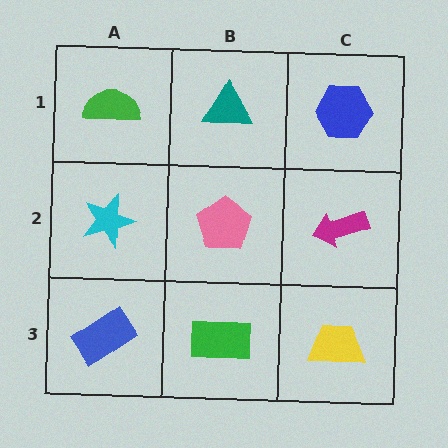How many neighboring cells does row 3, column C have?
2.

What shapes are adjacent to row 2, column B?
A teal triangle (row 1, column B), a green rectangle (row 3, column B), a cyan star (row 2, column A), a magenta arrow (row 2, column C).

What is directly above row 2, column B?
A teal triangle.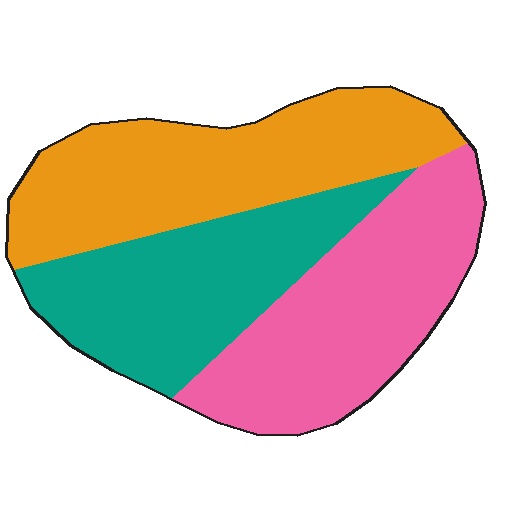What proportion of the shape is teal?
Teal takes up about one third (1/3) of the shape.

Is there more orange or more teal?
Orange.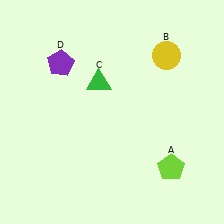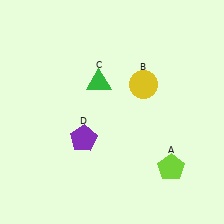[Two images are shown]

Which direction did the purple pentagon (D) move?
The purple pentagon (D) moved down.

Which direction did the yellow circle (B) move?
The yellow circle (B) moved down.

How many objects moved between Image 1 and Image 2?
2 objects moved between the two images.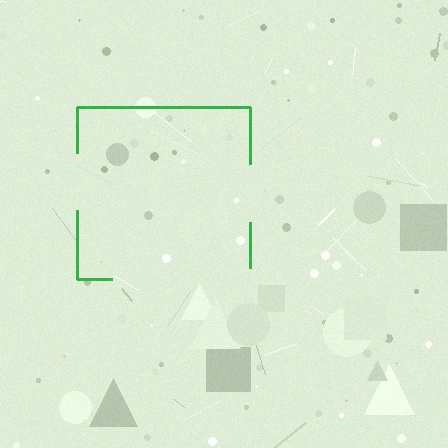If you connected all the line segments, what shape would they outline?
They would outline a square.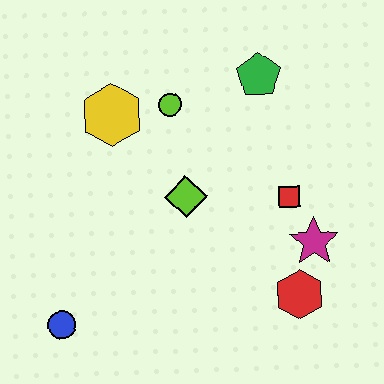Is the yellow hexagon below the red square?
No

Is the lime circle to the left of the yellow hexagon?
No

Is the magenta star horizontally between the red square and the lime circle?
No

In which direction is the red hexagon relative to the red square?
The red hexagon is below the red square.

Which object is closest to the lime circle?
The yellow hexagon is closest to the lime circle.